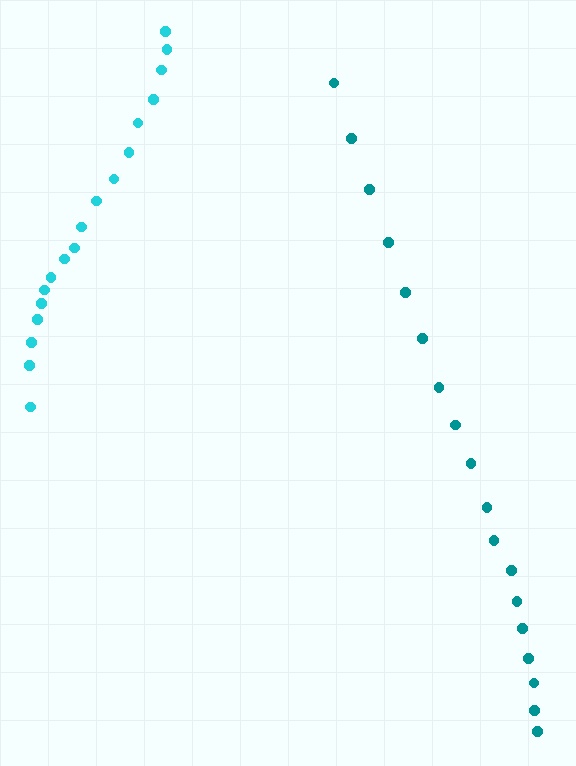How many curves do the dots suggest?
There are 2 distinct paths.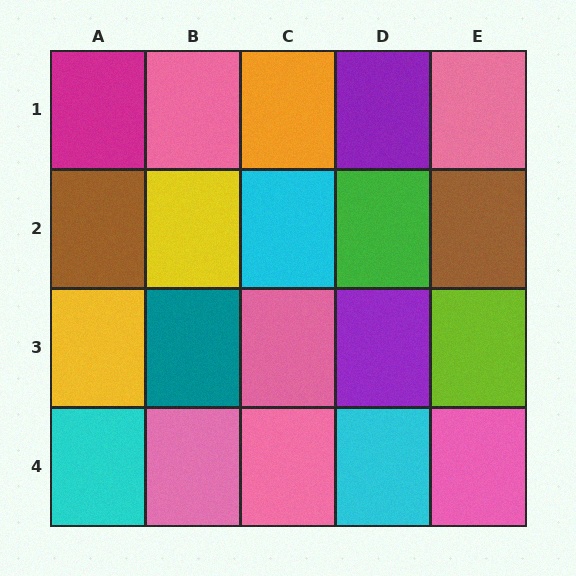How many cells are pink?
6 cells are pink.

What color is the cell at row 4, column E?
Pink.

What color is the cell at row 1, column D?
Purple.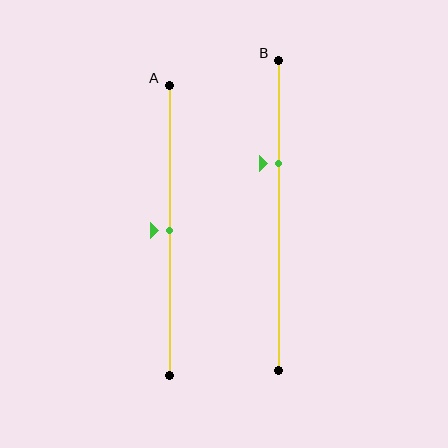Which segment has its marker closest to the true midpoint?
Segment A has its marker closest to the true midpoint.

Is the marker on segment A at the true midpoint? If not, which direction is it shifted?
Yes, the marker on segment A is at the true midpoint.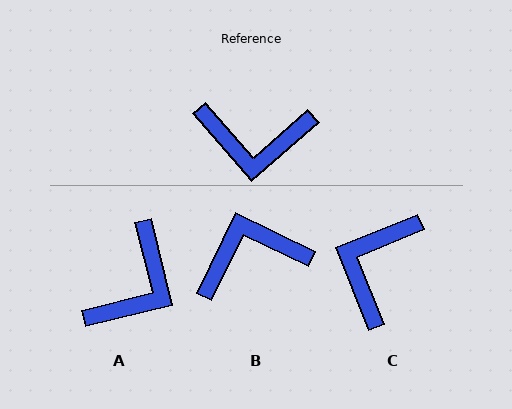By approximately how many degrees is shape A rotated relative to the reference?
Approximately 62 degrees counter-clockwise.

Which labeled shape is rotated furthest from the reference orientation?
B, about 157 degrees away.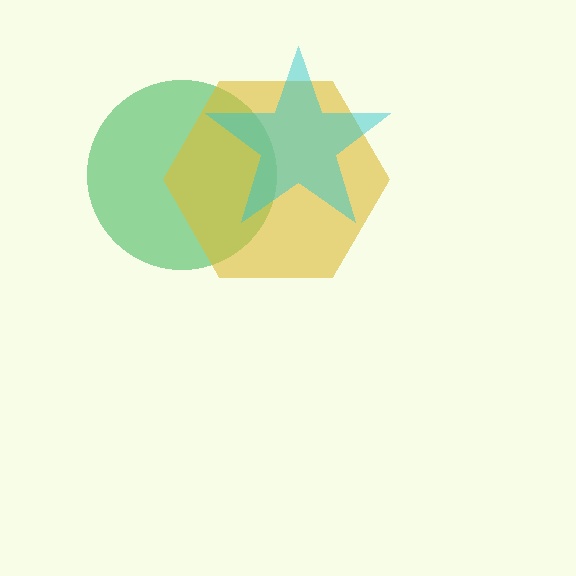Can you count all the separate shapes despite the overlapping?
Yes, there are 3 separate shapes.